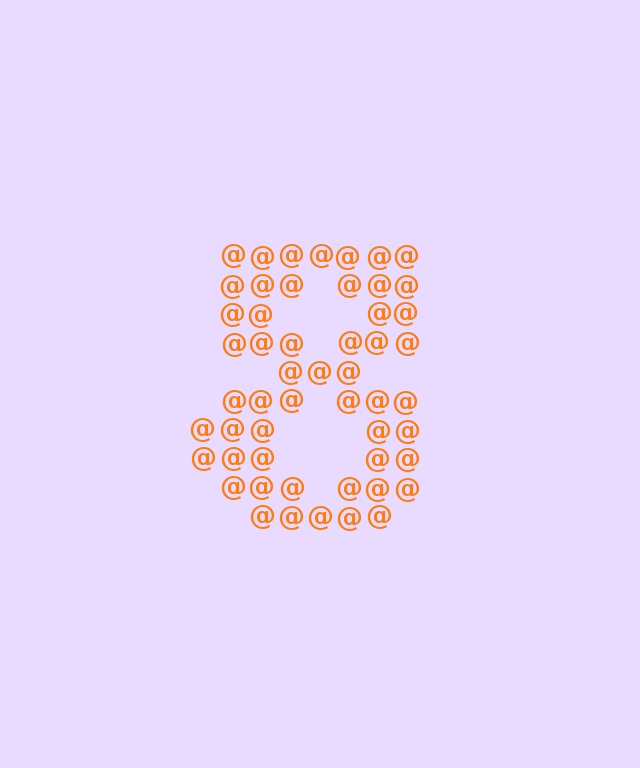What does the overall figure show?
The overall figure shows the digit 8.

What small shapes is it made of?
It is made of small at signs.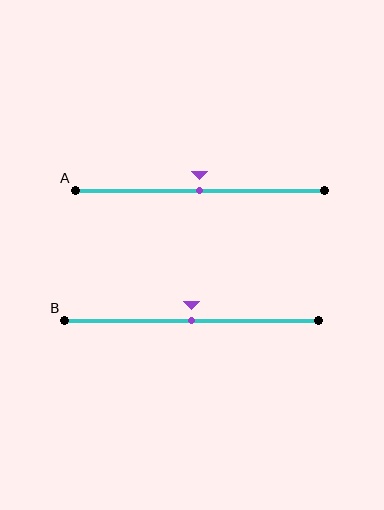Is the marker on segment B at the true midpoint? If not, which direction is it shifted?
Yes, the marker on segment B is at the true midpoint.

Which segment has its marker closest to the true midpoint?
Segment A has its marker closest to the true midpoint.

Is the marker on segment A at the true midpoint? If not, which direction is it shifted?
Yes, the marker on segment A is at the true midpoint.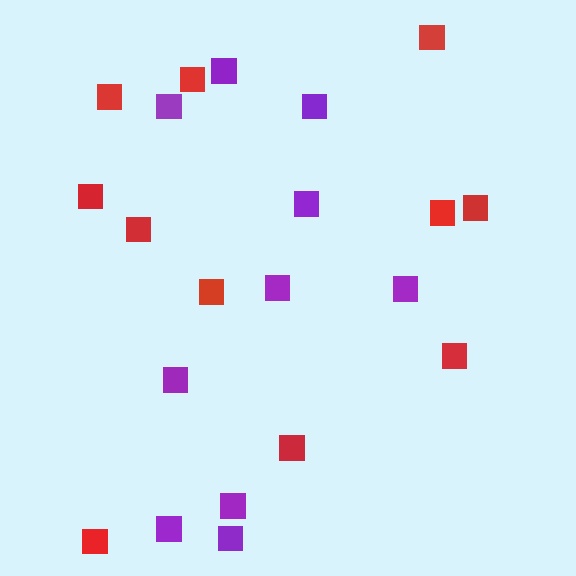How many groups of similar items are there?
There are 2 groups: one group of purple squares (10) and one group of red squares (11).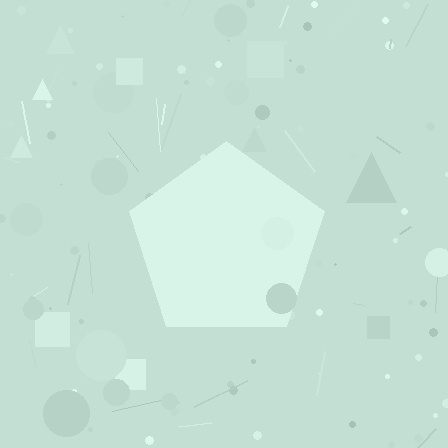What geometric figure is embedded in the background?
A pentagon is embedded in the background.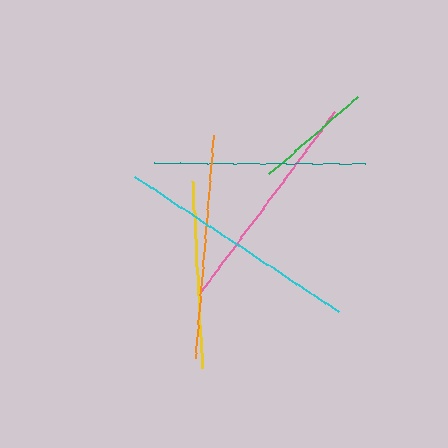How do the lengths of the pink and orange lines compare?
The pink and orange lines are approximately the same length.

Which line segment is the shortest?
The green line is the shortest at approximately 117 pixels.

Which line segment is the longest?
The cyan line is the longest at approximately 243 pixels.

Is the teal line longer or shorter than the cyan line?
The cyan line is longer than the teal line.